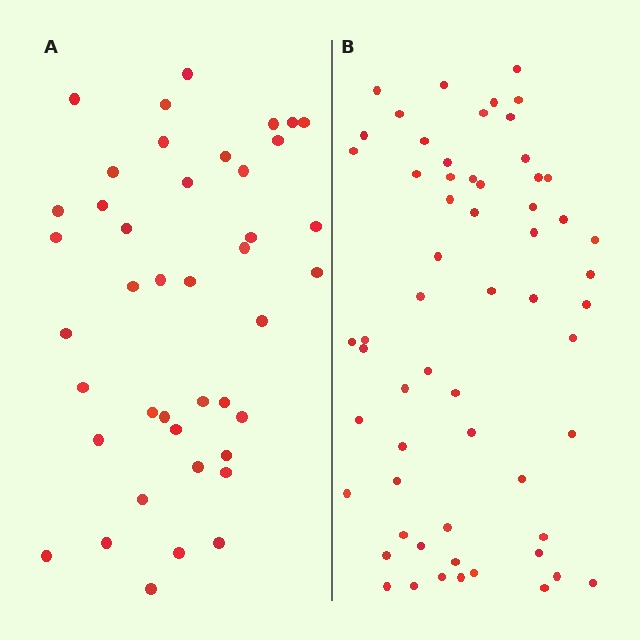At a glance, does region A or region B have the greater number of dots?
Region B (the right region) has more dots.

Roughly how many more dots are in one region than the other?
Region B has approximately 20 more dots than region A.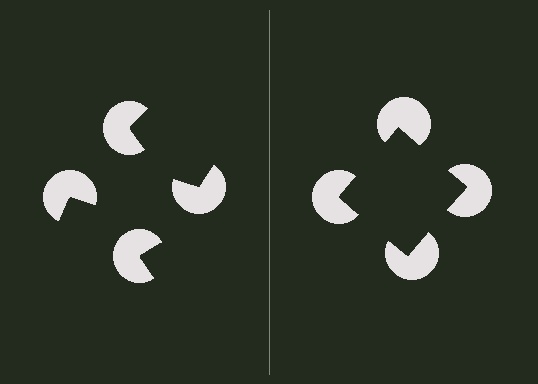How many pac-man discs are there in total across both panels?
8 — 4 on each side.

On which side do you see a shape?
An illusory square appears on the right side. On the left side the wedge cuts are rotated, so no coherent shape forms.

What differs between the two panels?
The pac-man discs are positioned identically on both sides; only the wedge orientations differ. On the right they align to a square; on the left they are misaligned.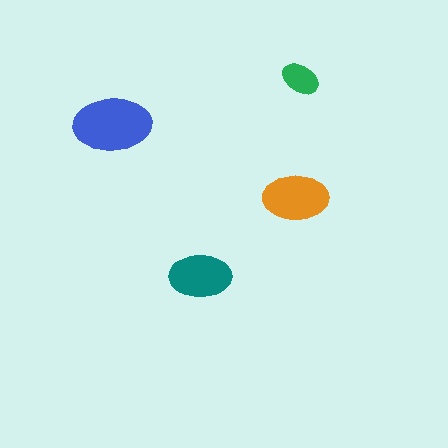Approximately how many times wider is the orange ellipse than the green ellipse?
About 1.5 times wider.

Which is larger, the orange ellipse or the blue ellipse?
The blue one.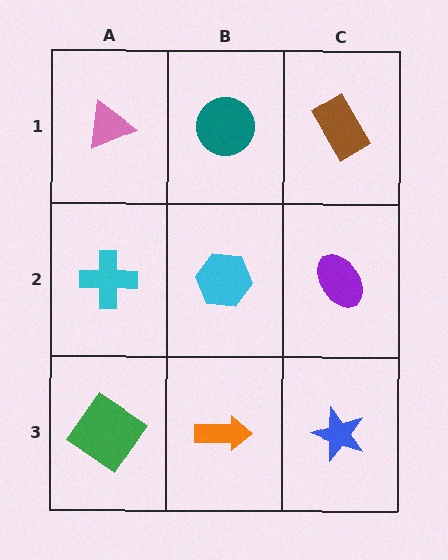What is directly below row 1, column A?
A cyan cross.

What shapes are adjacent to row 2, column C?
A brown rectangle (row 1, column C), a blue star (row 3, column C), a cyan hexagon (row 2, column B).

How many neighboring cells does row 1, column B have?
3.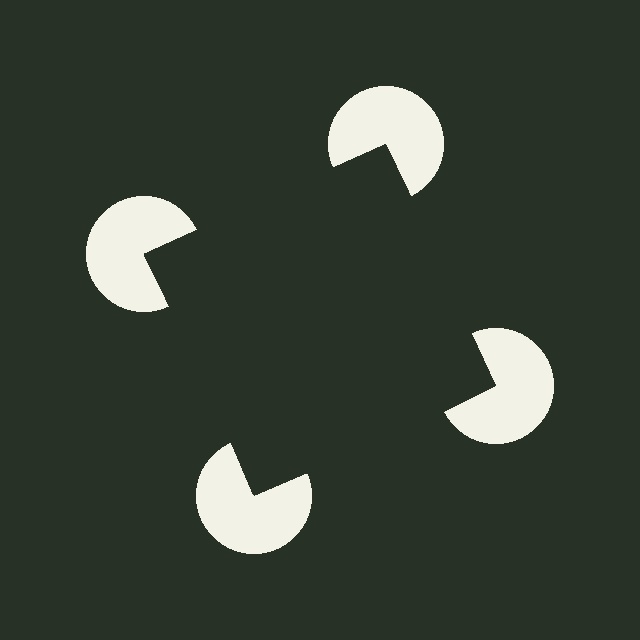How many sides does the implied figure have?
4 sides.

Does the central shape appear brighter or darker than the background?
It typically appears slightly darker than the background, even though no actual brightness change is drawn.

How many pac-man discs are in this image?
There are 4 — one at each vertex of the illusory square.